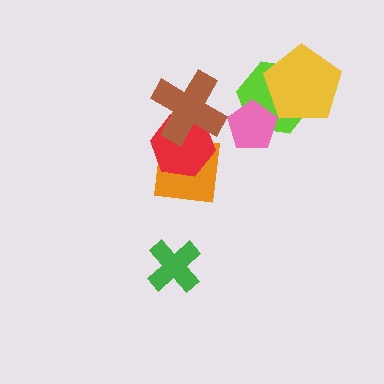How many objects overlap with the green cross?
0 objects overlap with the green cross.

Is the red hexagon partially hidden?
Yes, it is partially covered by another shape.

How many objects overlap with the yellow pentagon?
1 object overlaps with the yellow pentagon.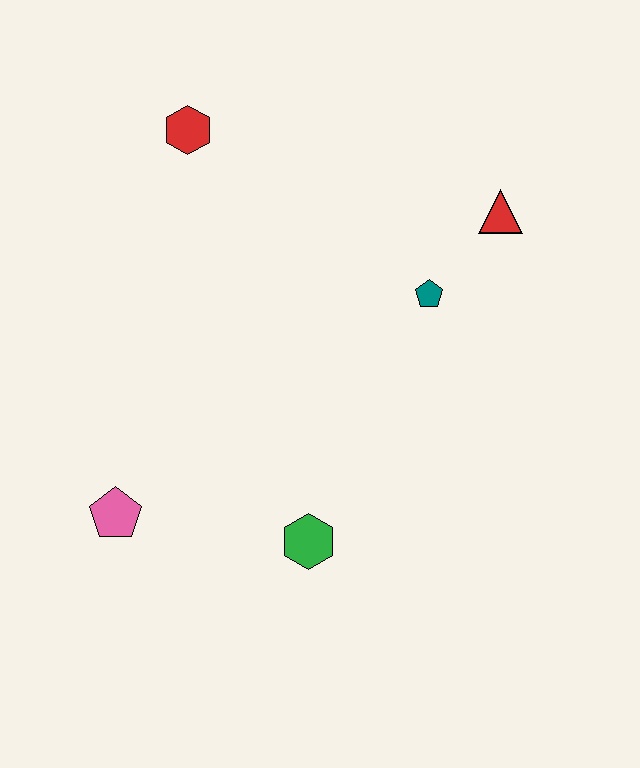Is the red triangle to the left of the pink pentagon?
No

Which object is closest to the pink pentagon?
The green hexagon is closest to the pink pentagon.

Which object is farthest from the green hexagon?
The red hexagon is farthest from the green hexagon.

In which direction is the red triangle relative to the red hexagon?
The red triangle is to the right of the red hexagon.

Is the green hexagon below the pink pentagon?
Yes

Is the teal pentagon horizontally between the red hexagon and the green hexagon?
No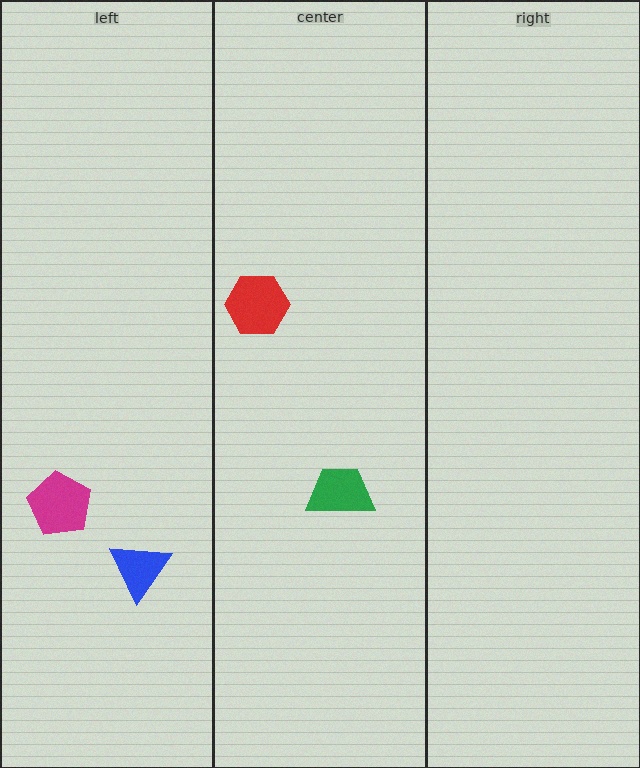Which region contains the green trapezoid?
The center region.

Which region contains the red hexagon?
The center region.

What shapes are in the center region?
The red hexagon, the green trapezoid.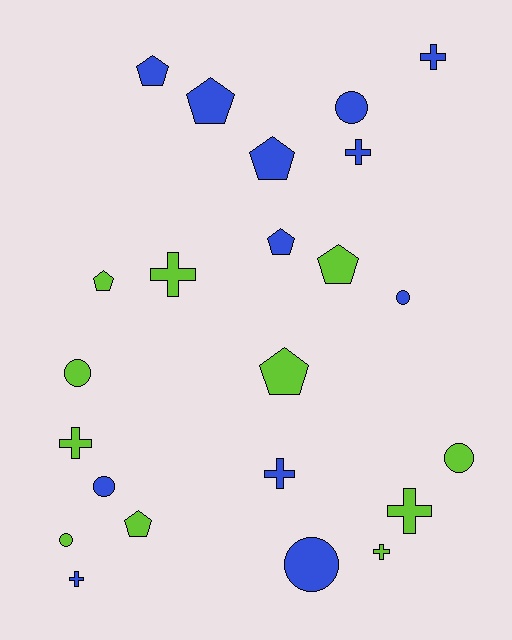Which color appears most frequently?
Blue, with 12 objects.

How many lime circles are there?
There are 3 lime circles.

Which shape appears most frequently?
Pentagon, with 8 objects.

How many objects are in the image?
There are 23 objects.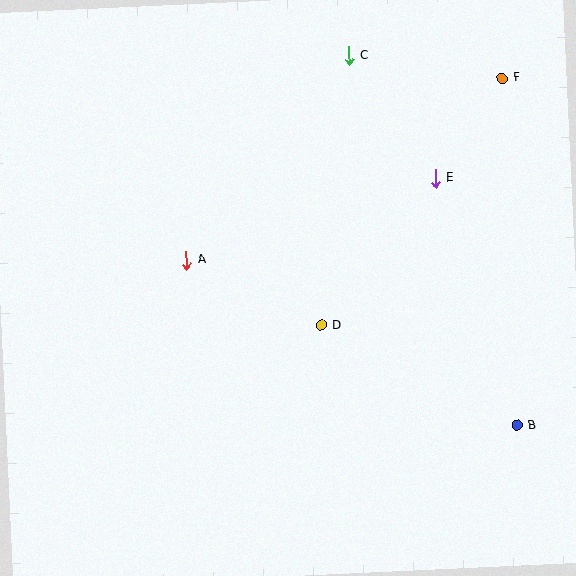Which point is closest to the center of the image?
Point D at (321, 325) is closest to the center.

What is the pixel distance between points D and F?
The distance between D and F is 306 pixels.